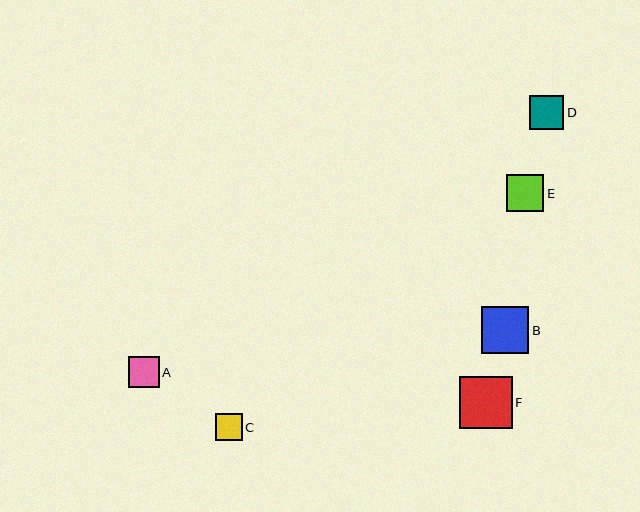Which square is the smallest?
Square C is the smallest with a size of approximately 27 pixels.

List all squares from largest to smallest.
From largest to smallest: F, B, E, D, A, C.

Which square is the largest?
Square F is the largest with a size of approximately 53 pixels.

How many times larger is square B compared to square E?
Square B is approximately 1.3 times the size of square E.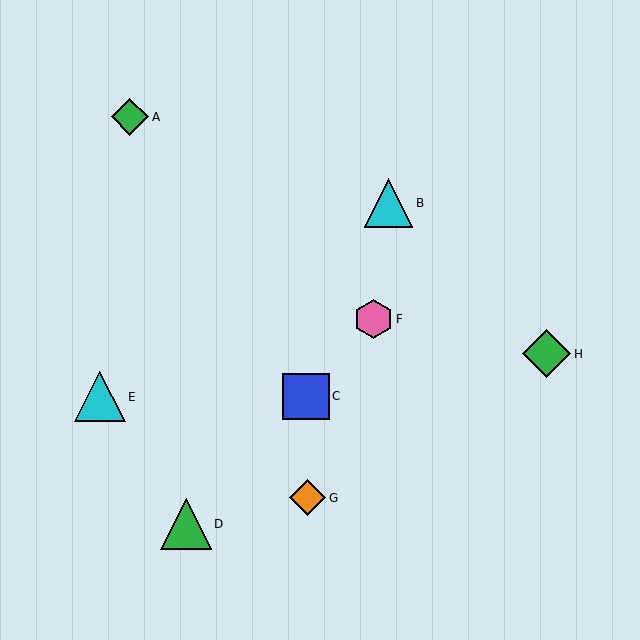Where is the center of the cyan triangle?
The center of the cyan triangle is at (389, 203).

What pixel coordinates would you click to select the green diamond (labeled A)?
Click at (130, 117) to select the green diamond A.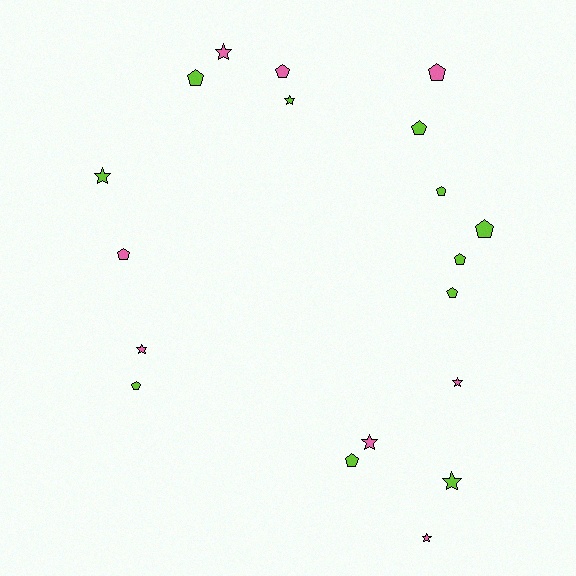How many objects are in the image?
There are 19 objects.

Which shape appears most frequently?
Pentagon, with 11 objects.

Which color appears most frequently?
Lime, with 11 objects.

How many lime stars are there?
There are 3 lime stars.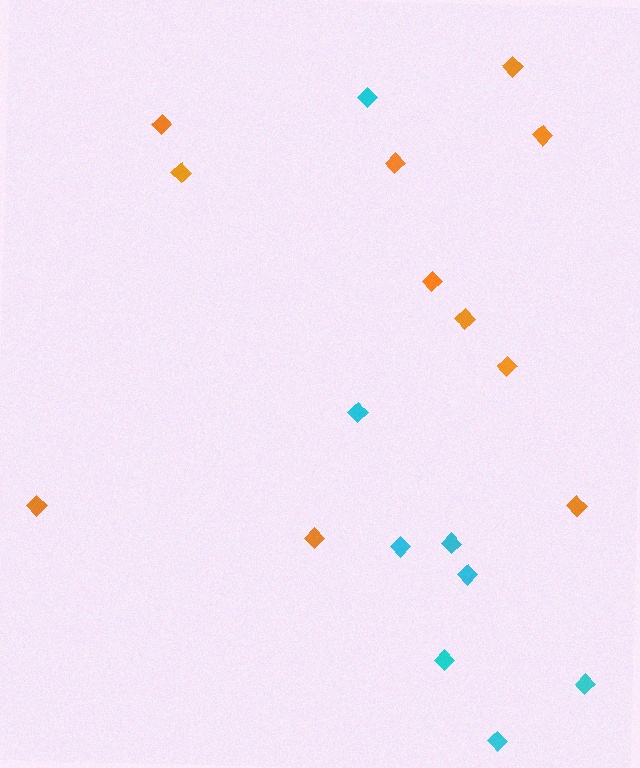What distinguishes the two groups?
There are 2 groups: one group of orange diamonds (11) and one group of cyan diamonds (8).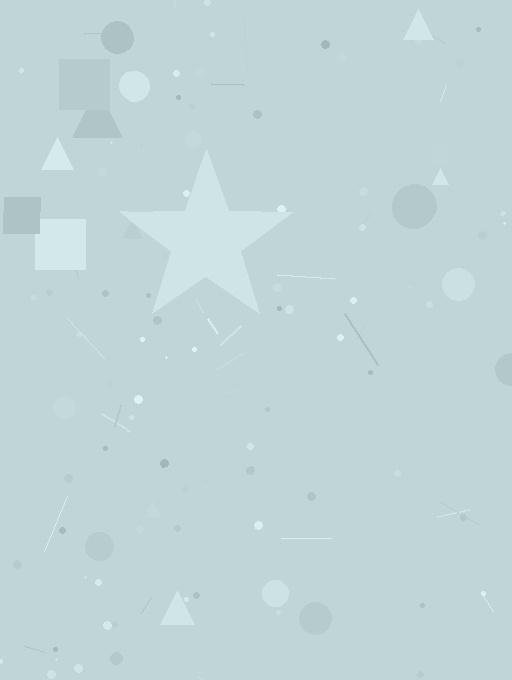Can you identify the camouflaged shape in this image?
The camouflaged shape is a star.